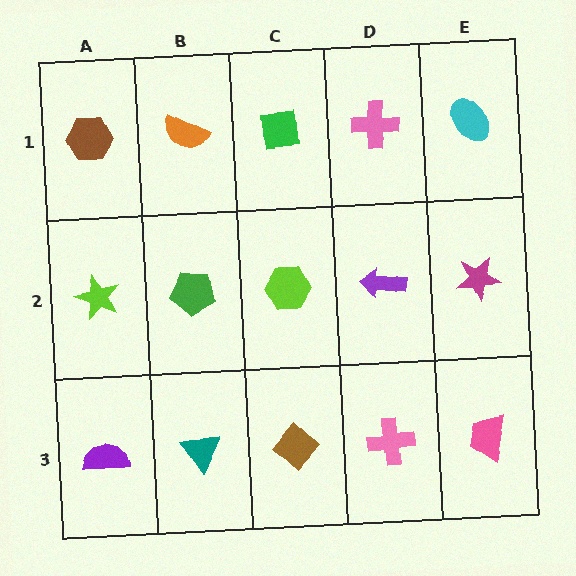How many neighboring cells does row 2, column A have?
3.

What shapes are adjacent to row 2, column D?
A pink cross (row 1, column D), a pink cross (row 3, column D), a lime hexagon (row 2, column C), a magenta star (row 2, column E).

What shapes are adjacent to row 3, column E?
A magenta star (row 2, column E), a pink cross (row 3, column D).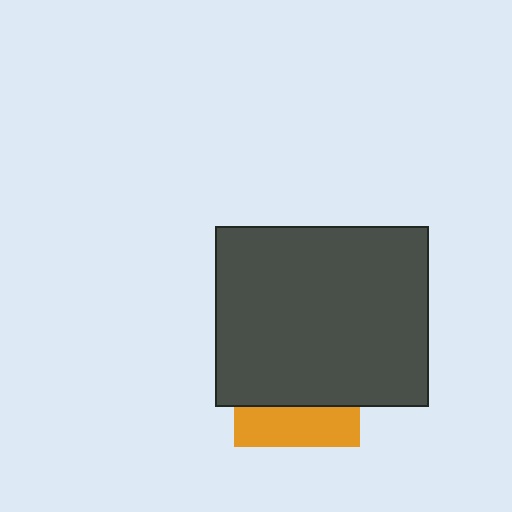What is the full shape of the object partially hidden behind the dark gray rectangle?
The partially hidden object is an orange square.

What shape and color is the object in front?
The object in front is a dark gray rectangle.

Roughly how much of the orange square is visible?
A small part of it is visible (roughly 32%).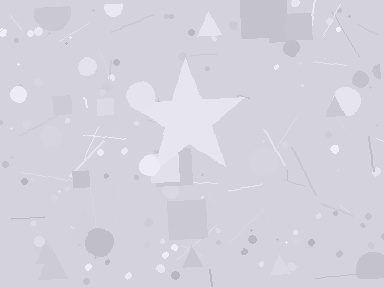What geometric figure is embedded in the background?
A star is embedded in the background.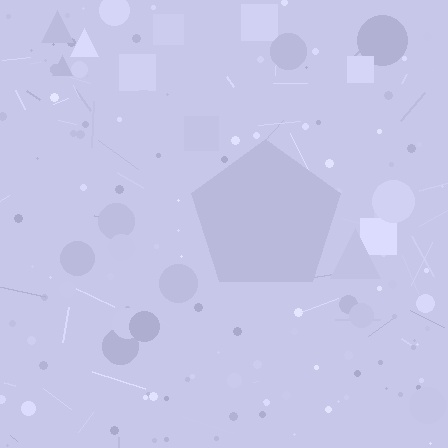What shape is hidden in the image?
A pentagon is hidden in the image.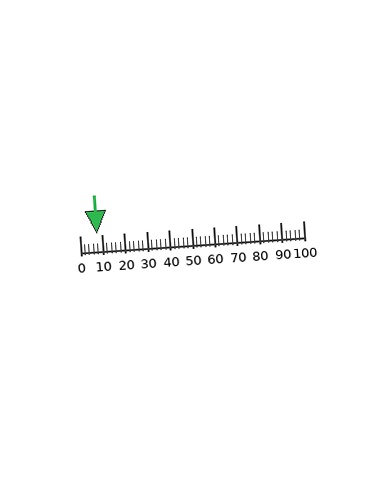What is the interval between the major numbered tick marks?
The major tick marks are spaced 10 units apart.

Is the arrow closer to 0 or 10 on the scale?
The arrow is closer to 10.